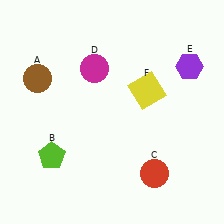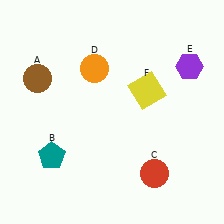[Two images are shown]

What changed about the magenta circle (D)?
In Image 1, D is magenta. In Image 2, it changed to orange.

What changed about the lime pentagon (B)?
In Image 1, B is lime. In Image 2, it changed to teal.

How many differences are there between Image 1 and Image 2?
There are 2 differences between the two images.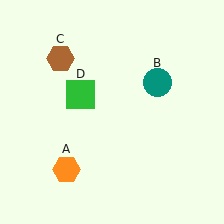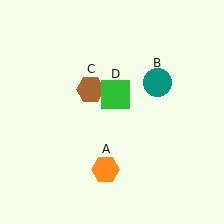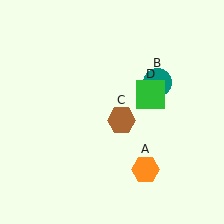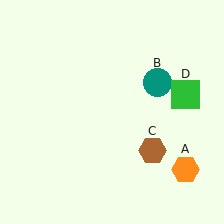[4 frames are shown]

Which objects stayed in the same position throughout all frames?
Teal circle (object B) remained stationary.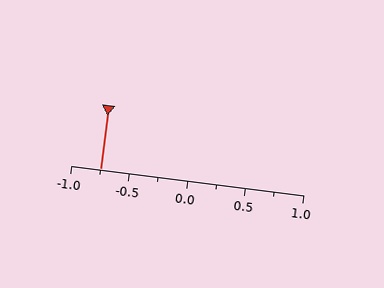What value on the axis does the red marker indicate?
The marker indicates approximately -0.75.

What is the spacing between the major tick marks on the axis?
The major ticks are spaced 0.5 apart.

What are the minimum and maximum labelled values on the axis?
The axis runs from -1.0 to 1.0.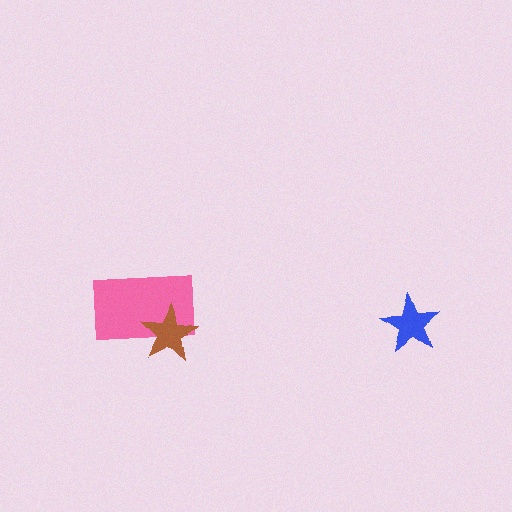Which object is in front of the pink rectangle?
The brown star is in front of the pink rectangle.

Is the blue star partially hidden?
No, no other shape covers it.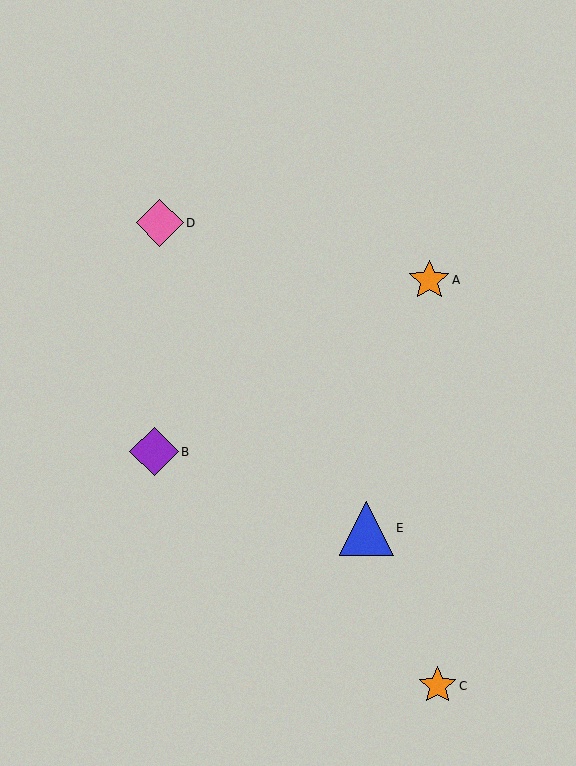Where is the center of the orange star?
The center of the orange star is at (437, 686).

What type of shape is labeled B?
Shape B is a purple diamond.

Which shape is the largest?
The blue triangle (labeled E) is the largest.